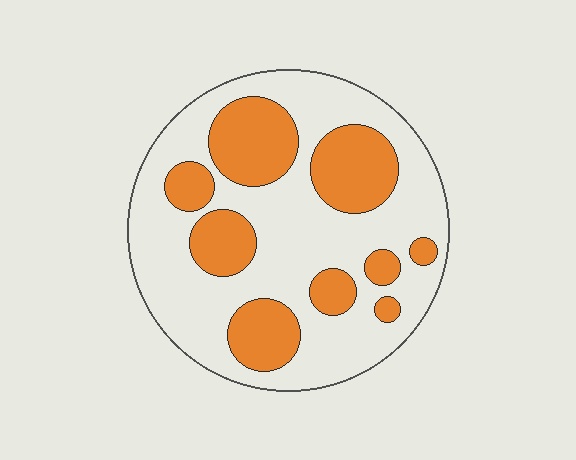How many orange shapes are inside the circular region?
9.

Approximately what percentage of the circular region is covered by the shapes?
Approximately 35%.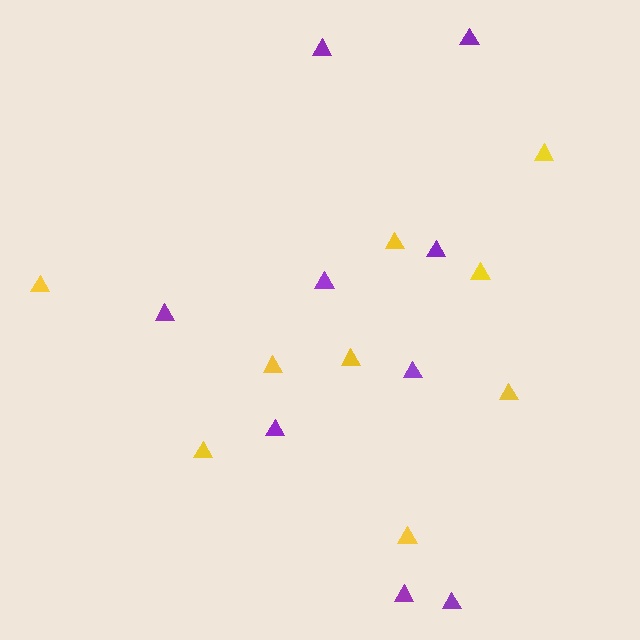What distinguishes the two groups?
There are 2 groups: one group of yellow triangles (9) and one group of purple triangles (9).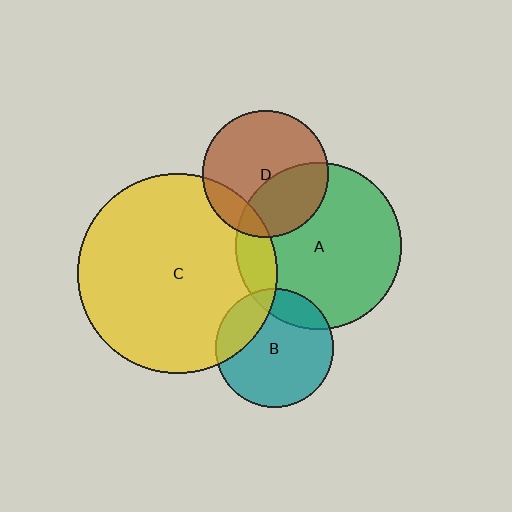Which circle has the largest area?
Circle C (yellow).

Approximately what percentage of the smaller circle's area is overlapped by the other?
Approximately 35%.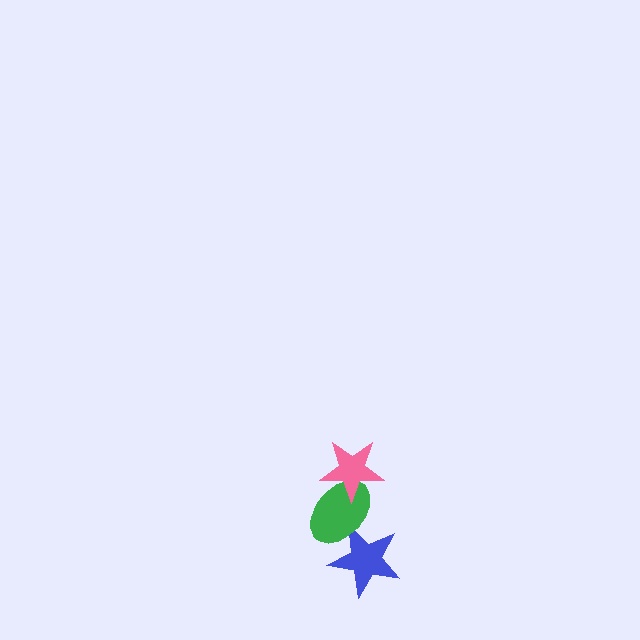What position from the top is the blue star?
The blue star is 3rd from the top.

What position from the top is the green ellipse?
The green ellipse is 2nd from the top.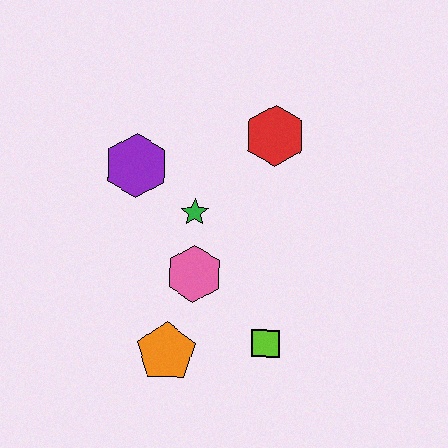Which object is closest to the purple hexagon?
The green star is closest to the purple hexagon.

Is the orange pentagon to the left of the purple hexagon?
No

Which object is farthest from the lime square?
The purple hexagon is farthest from the lime square.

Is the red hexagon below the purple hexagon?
No